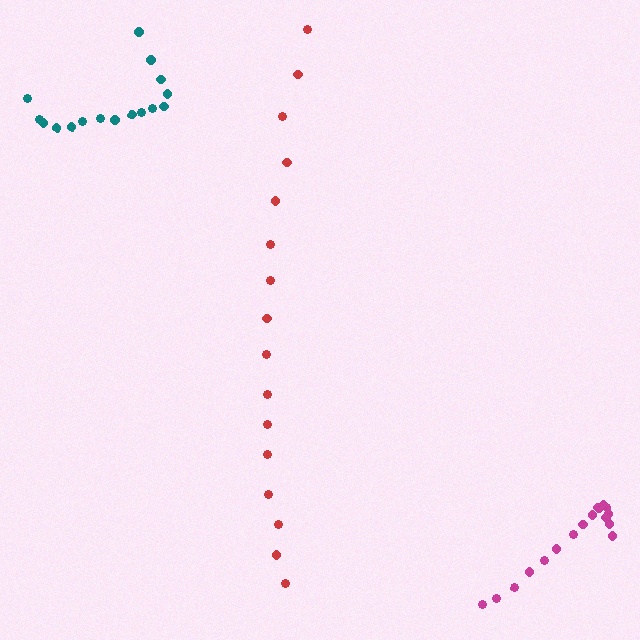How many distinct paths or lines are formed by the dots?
There are 3 distinct paths.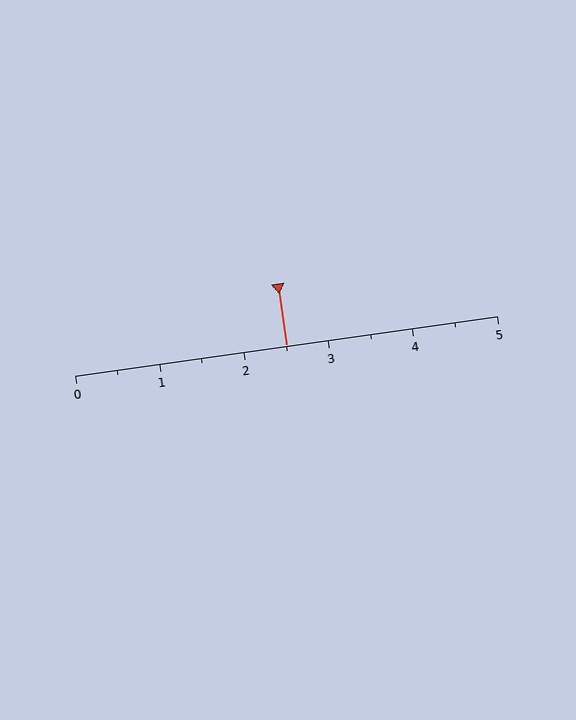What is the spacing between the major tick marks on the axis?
The major ticks are spaced 1 apart.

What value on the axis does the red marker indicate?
The marker indicates approximately 2.5.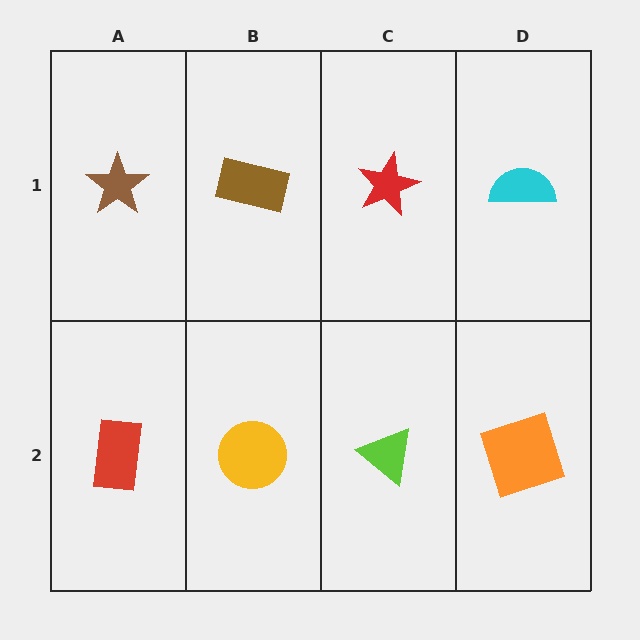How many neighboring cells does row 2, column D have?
2.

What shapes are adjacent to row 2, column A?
A brown star (row 1, column A), a yellow circle (row 2, column B).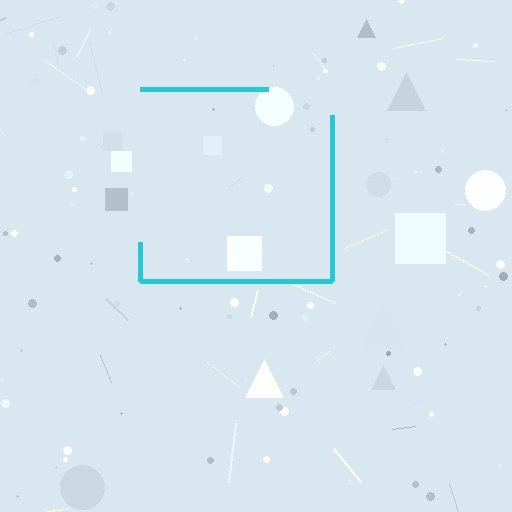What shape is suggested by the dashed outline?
The dashed outline suggests a square.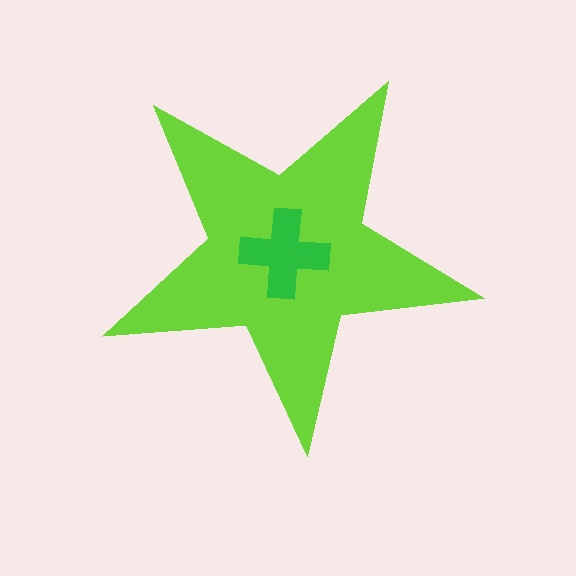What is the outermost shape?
The lime star.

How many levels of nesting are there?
2.